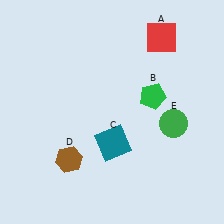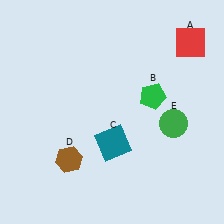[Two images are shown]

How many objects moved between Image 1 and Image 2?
1 object moved between the two images.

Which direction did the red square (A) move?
The red square (A) moved right.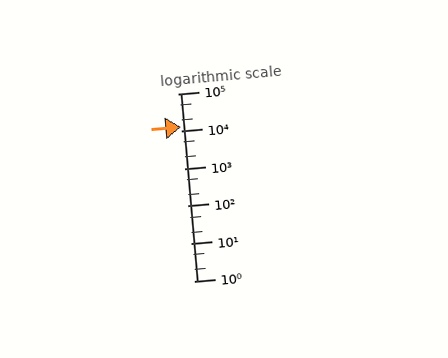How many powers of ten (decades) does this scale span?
The scale spans 5 decades, from 1 to 100000.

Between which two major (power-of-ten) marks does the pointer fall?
The pointer is between 10000 and 100000.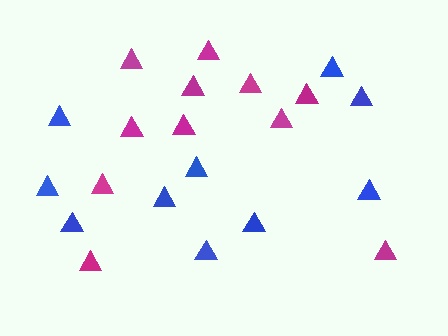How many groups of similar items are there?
There are 2 groups: one group of magenta triangles (11) and one group of blue triangles (10).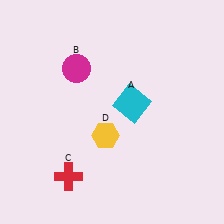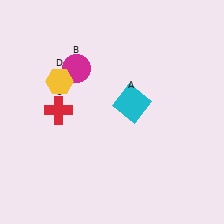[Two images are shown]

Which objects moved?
The objects that moved are: the red cross (C), the yellow hexagon (D).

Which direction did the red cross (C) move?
The red cross (C) moved up.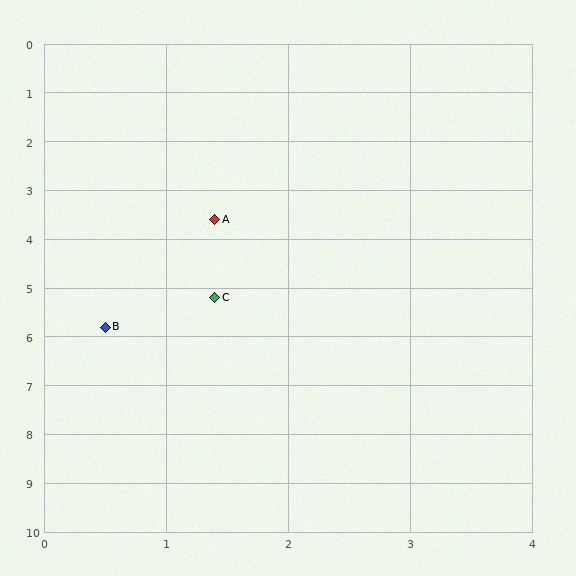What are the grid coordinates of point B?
Point B is at approximately (0.5, 5.8).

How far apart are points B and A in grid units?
Points B and A are about 2.4 grid units apart.